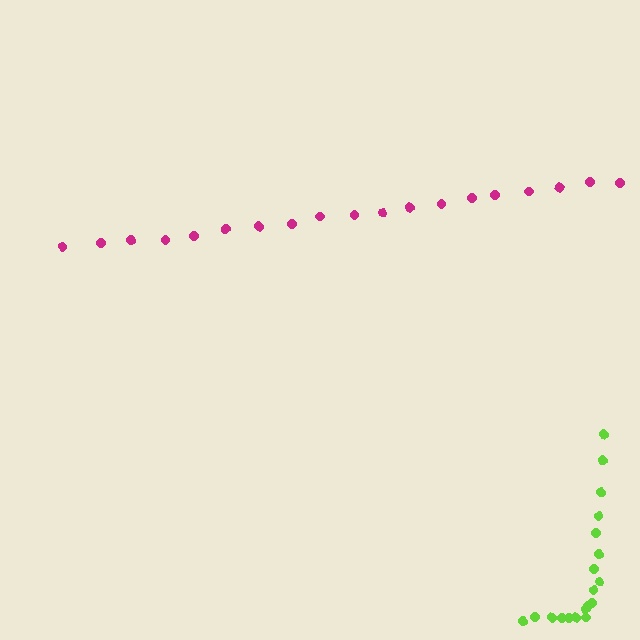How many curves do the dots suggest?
There are 2 distinct paths.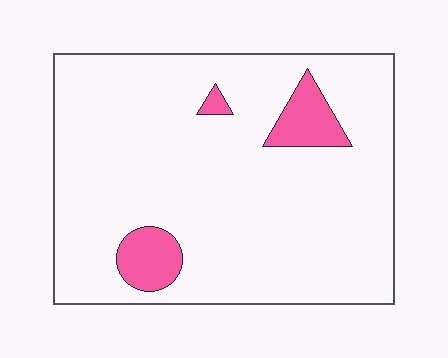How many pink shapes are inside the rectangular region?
3.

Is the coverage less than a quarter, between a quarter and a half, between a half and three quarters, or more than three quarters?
Less than a quarter.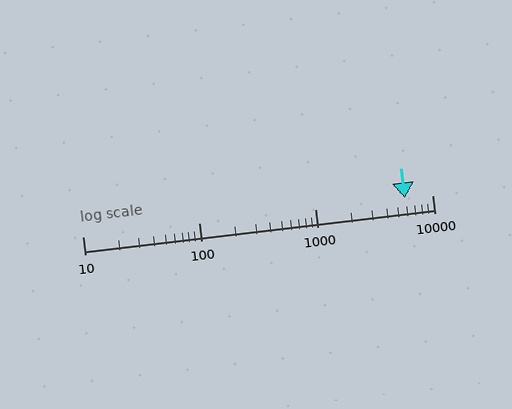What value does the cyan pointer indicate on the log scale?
The pointer indicates approximately 5800.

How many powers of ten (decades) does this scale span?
The scale spans 3 decades, from 10 to 10000.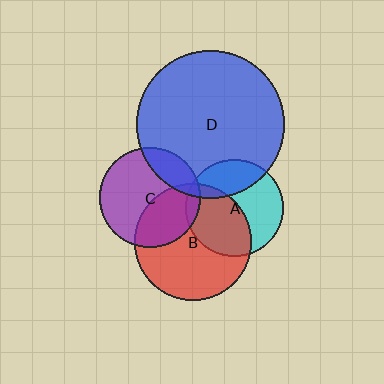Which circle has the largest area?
Circle D (blue).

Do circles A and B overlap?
Yes.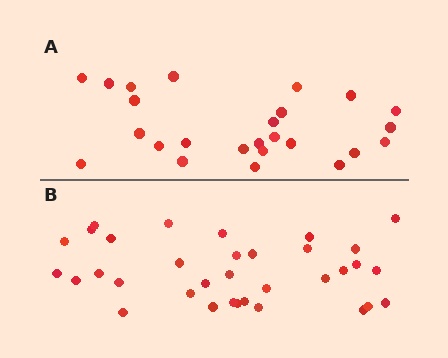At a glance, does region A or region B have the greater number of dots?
Region B (the bottom region) has more dots.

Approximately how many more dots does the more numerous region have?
Region B has roughly 8 or so more dots than region A.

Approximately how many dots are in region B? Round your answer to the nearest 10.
About 30 dots. (The exact count is 34, which rounds to 30.)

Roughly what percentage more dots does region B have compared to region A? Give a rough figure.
About 35% more.